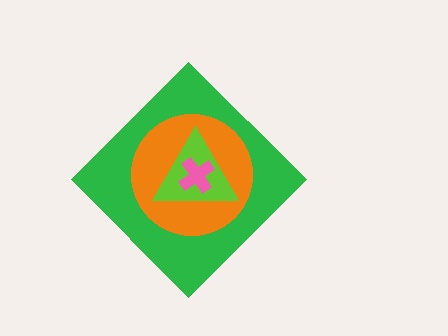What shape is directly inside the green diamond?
The orange circle.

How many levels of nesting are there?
4.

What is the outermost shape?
The green diamond.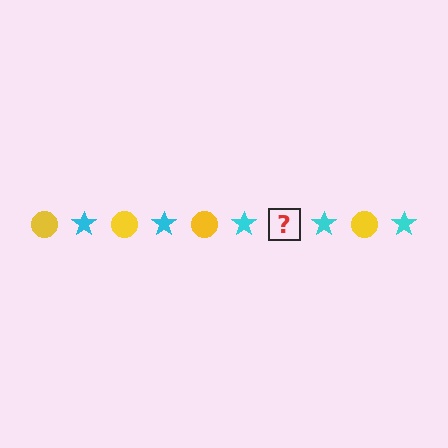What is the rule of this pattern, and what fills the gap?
The rule is that the pattern alternates between yellow circle and cyan star. The gap should be filled with a yellow circle.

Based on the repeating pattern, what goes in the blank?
The blank should be a yellow circle.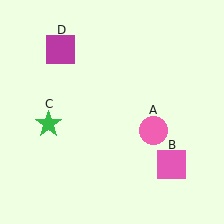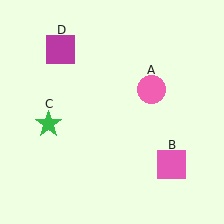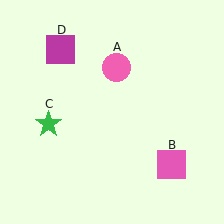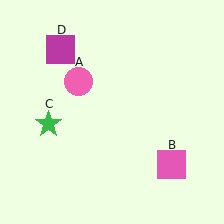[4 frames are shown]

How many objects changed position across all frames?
1 object changed position: pink circle (object A).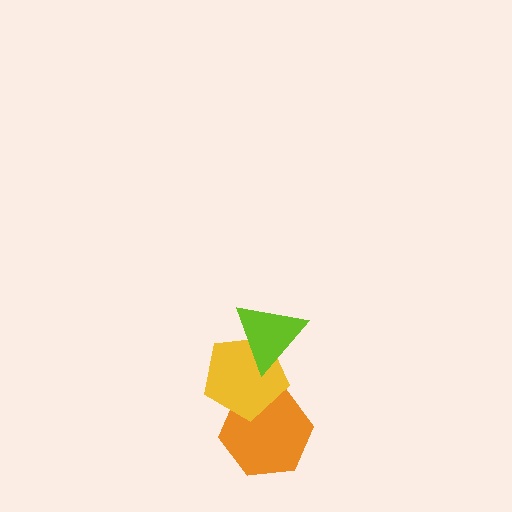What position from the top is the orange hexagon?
The orange hexagon is 3rd from the top.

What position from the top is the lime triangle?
The lime triangle is 1st from the top.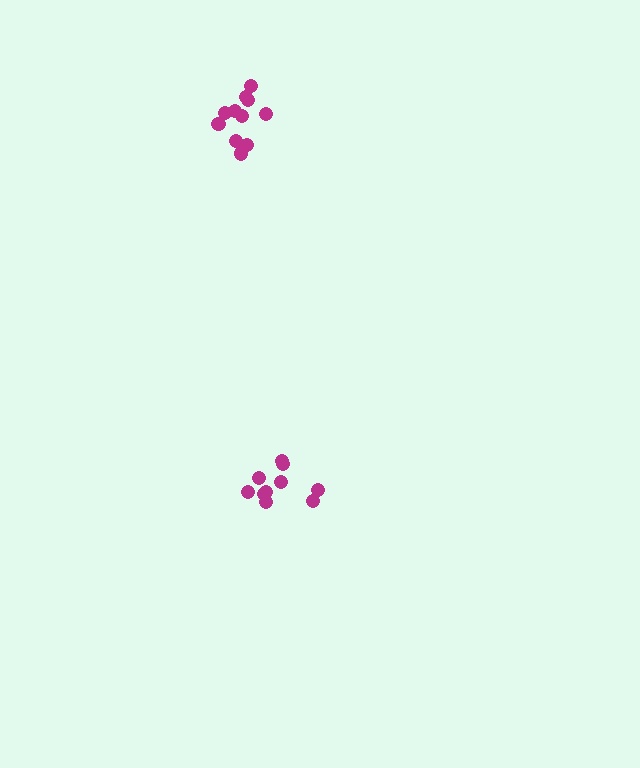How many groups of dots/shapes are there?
There are 2 groups.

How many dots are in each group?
Group 1: 10 dots, Group 2: 11 dots (21 total).